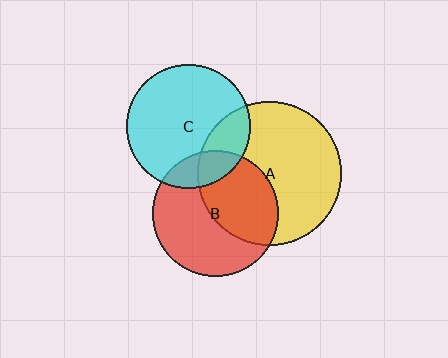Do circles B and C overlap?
Yes.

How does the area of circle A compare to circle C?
Approximately 1.3 times.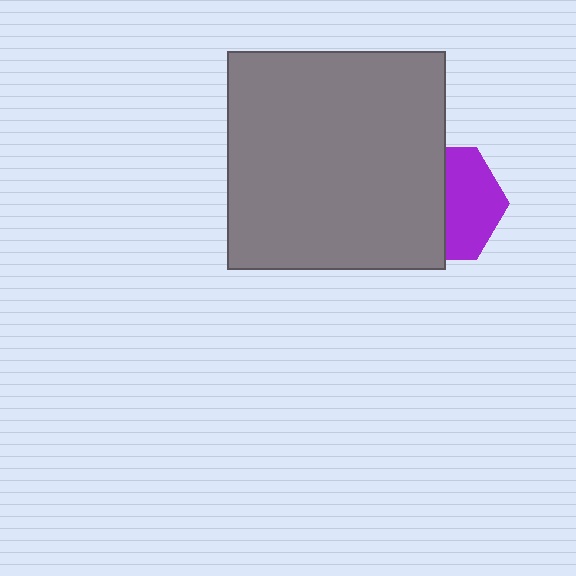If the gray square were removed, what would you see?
You would see the complete purple hexagon.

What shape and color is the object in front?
The object in front is a gray square.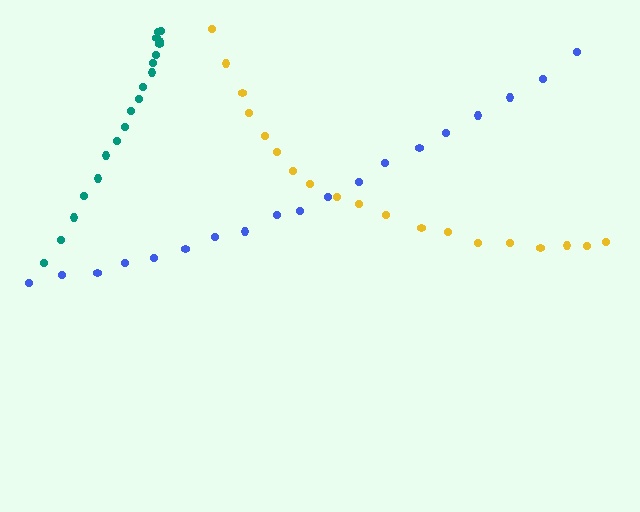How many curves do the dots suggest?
There are 3 distinct paths.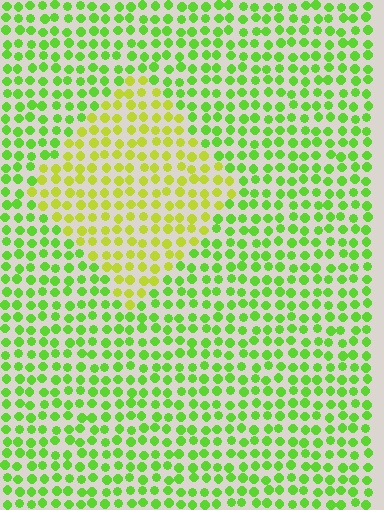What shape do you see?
I see a diamond.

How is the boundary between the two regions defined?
The boundary is defined purely by a slight shift in hue (about 35 degrees). Spacing, size, and orientation are identical on both sides.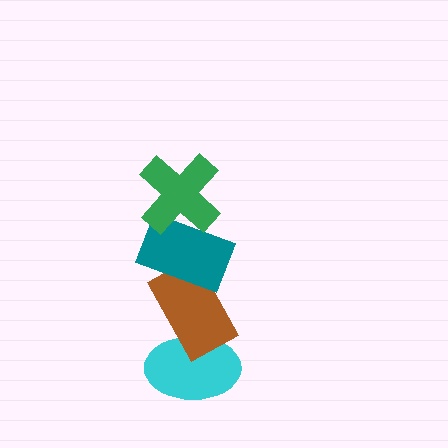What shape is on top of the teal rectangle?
The green cross is on top of the teal rectangle.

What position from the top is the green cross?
The green cross is 1st from the top.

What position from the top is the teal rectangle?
The teal rectangle is 2nd from the top.